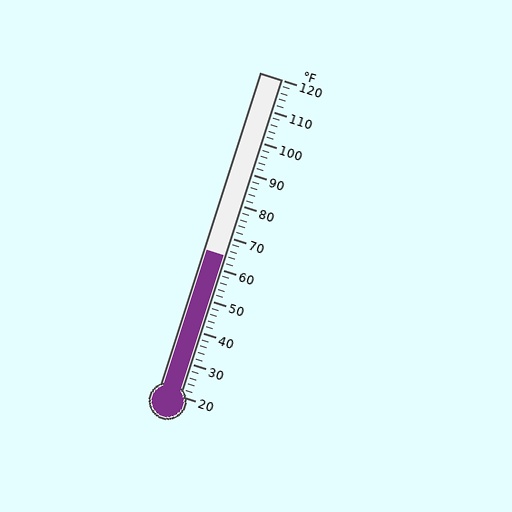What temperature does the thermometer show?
The thermometer shows approximately 64°F.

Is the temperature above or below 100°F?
The temperature is below 100°F.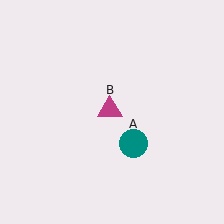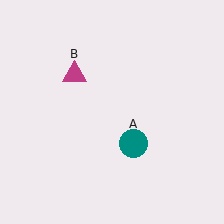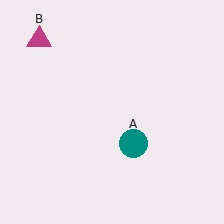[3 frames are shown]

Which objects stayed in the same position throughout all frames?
Teal circle (object A) remained stationary.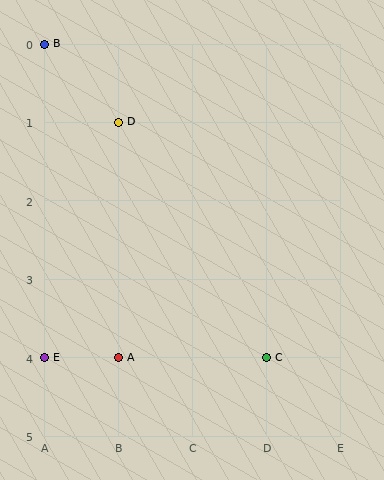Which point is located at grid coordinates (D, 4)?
Point C is at (D, 4).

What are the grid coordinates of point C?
Point C is at grid coordinates (D, 4).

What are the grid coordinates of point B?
Point B is at grid coordinates (A, 0).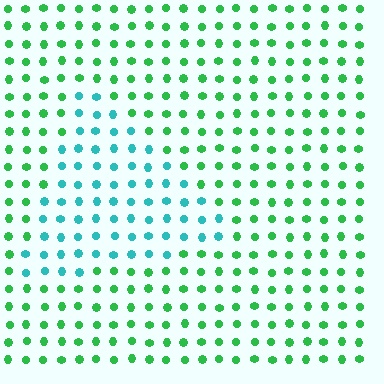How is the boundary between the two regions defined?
The boundary is defined purely by a slight shift in hue (about 47 degrees). Spacing, size, and orientation are identical on both sides.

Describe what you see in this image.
The image is filled with small green elements in a uniform arrangement. A triangle-shaped region is visible where the elements are tinted to a slightly different hue, forming a subtle color boundary.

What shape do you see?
I see a triangle.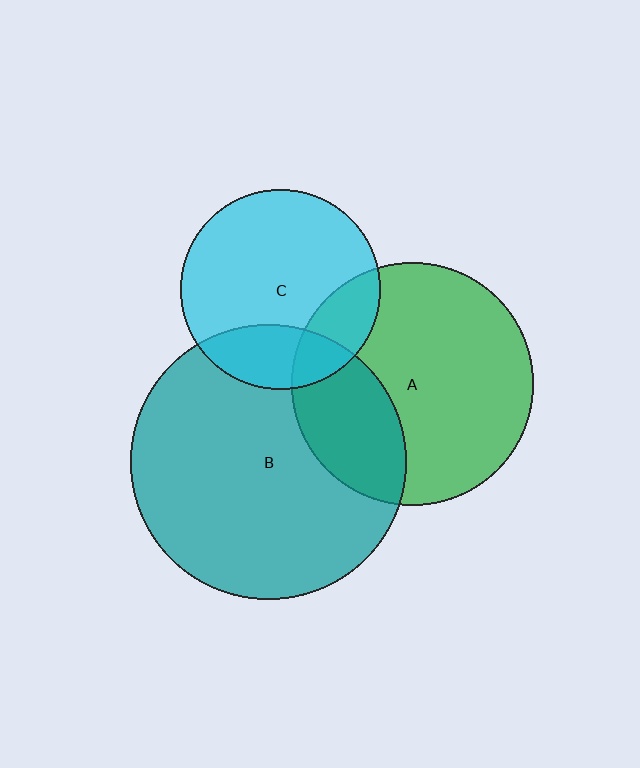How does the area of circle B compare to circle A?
Approximately 1.3 times.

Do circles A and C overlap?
Yes.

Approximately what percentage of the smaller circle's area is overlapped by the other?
Approximately 20%.